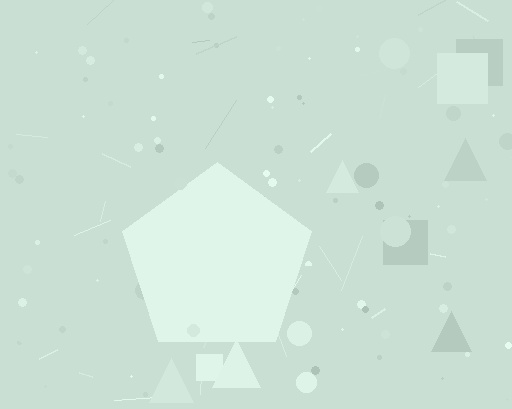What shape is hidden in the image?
A pentagon is hidden in the image.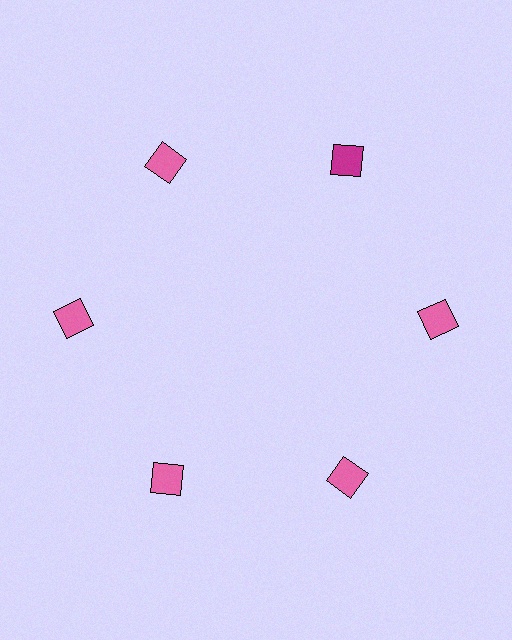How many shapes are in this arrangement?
There are 6 shapes arranged in a ring pattern.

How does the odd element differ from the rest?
It has a different color: magenta instead of pink.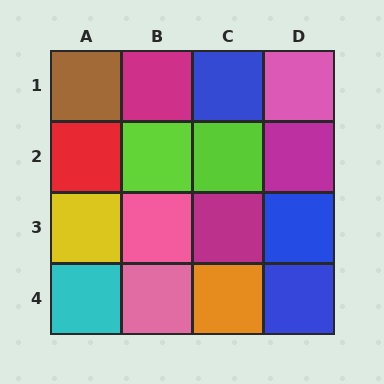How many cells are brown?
1 cell is brown.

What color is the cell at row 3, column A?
Yellow.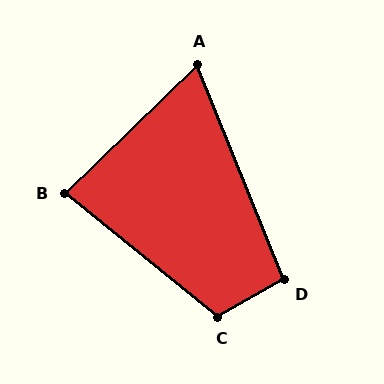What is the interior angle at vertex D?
Approximately 97 degrees (obtuse).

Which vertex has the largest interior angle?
C, at approximately 112 degrees.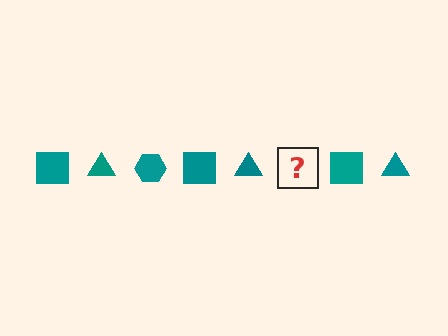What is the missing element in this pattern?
The missing element is a teal hexagon.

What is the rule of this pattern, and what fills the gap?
The rule is that the pattern cycles through square, triangle, hexagon shapes in teal. The gap should be filled with a teal hexagon.